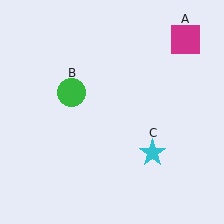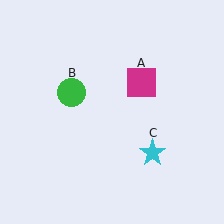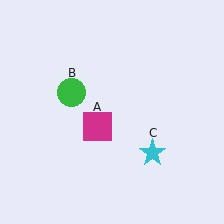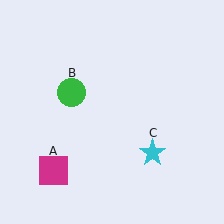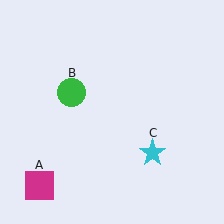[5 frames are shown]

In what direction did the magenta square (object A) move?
The magenta square (object A) moved down and to the left.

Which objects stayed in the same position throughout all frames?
Green circle (object B) and cyan star (object C) remained stationary.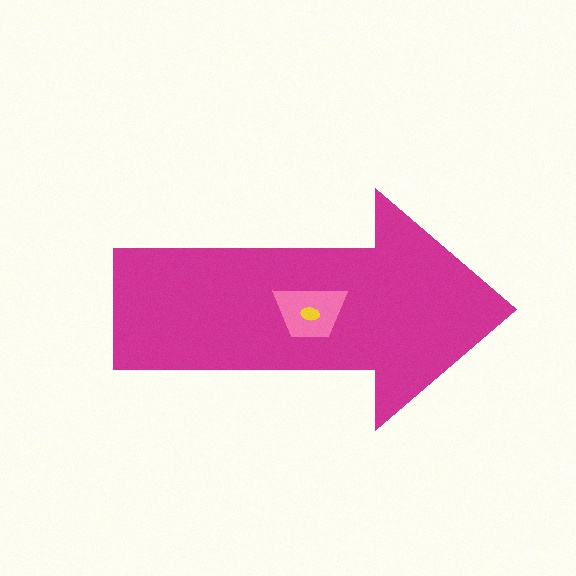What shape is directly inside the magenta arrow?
The pink trapezoid.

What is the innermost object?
The yellow ellipse.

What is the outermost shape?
The magenta arrow.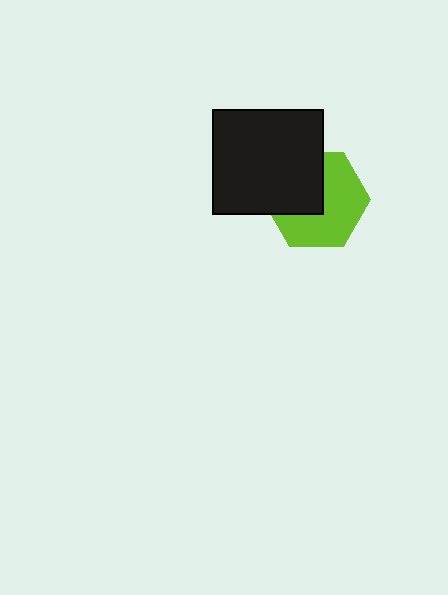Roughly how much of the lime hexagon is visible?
About half of it is visible (roughly 59%).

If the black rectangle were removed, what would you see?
You would see the complete lime hexagon.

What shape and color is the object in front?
The object in front is a black rectangle.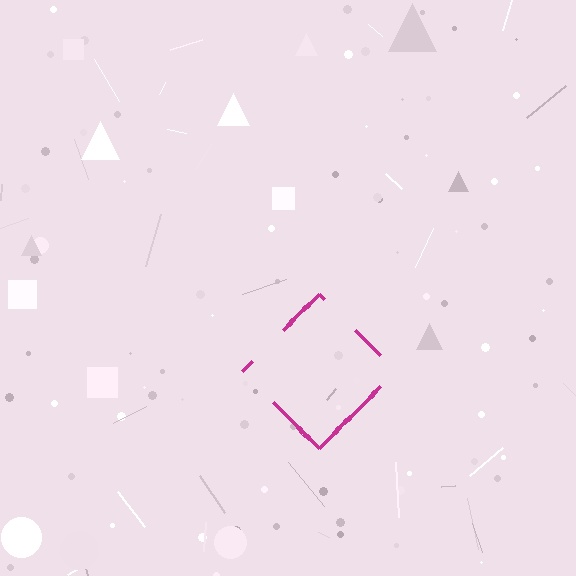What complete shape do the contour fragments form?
The contour fragments form a diamond.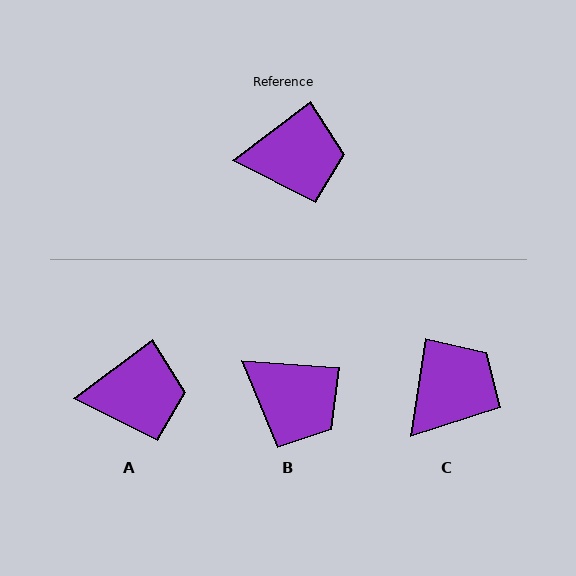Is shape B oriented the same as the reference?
No, it is off by about 41 degrees.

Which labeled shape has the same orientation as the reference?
A.